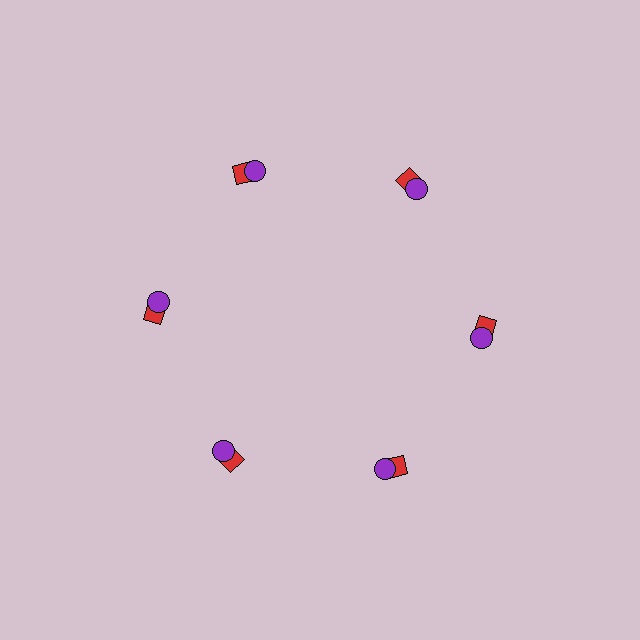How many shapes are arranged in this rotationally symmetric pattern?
There are 12 shapes, arranged in 6 groups of 2.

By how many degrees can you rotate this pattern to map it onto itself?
The pattern maps onto itself every 60 degrees of rotation.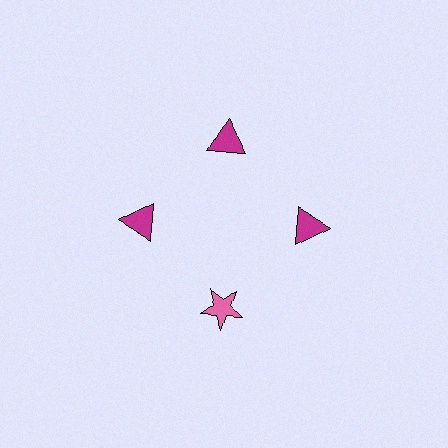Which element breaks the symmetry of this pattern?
The pink star at roughly the 6 o'clock position breaks the symmetry. All other shapes are magenta triangles.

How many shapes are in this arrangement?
There are 4 shapes arranged in a ring pattern.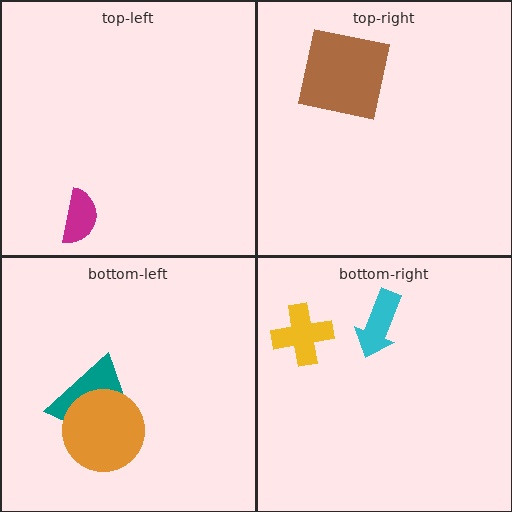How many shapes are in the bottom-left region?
2.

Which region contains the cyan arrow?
The bottom-right region.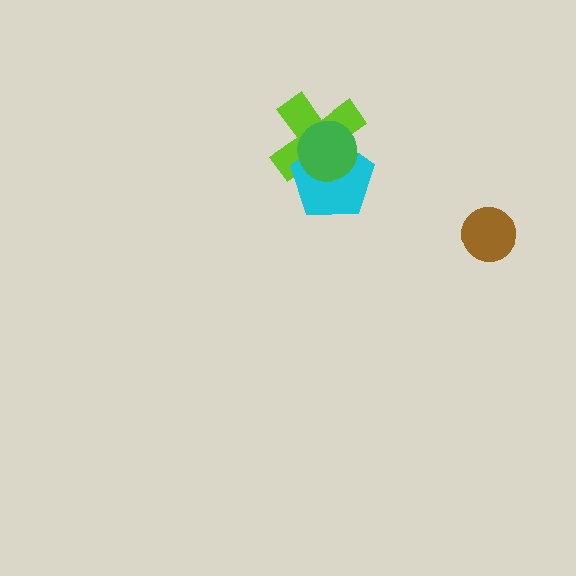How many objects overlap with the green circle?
2 objects overlap with the green circle.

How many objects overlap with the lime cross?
2 objects overlap with the lime cross.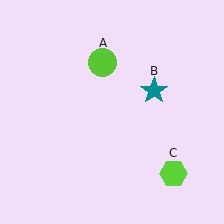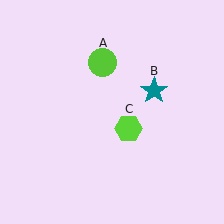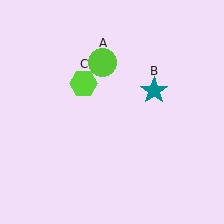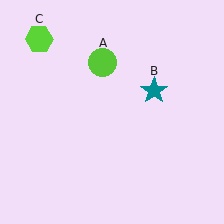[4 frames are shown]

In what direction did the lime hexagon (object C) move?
The lime hexagon (object C) moved up and to the left.